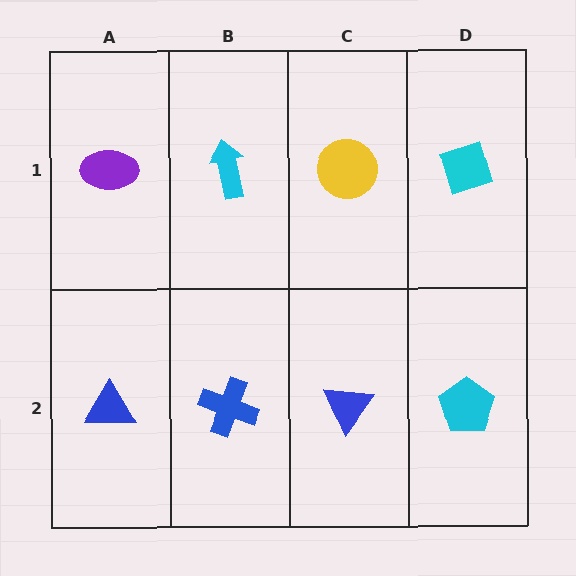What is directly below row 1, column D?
A cyan pentagon.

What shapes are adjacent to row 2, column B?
A cyan arrow (row 1, column B), a blue triangle (row 2, column A), a blue triangle (row 2, column C).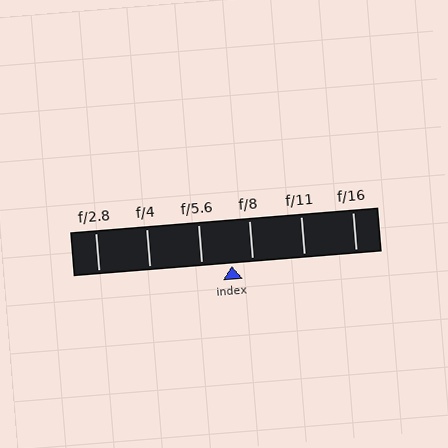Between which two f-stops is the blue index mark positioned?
The index mark is between f/5.6 and f/8.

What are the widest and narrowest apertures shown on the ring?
The widest aperture shown is f/2.8 and the narrowest is f/16.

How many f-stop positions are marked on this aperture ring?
There are 6 f-stop positions marked.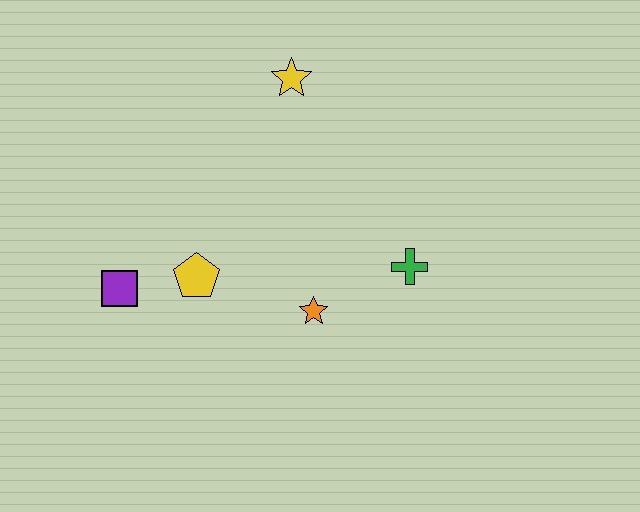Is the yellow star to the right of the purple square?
Yes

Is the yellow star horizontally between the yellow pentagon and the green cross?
Yes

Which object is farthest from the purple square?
The green cross is farthest from the purple square.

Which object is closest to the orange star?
The green cross is closest to the orange star.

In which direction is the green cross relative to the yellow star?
The green cross is below the yellow star.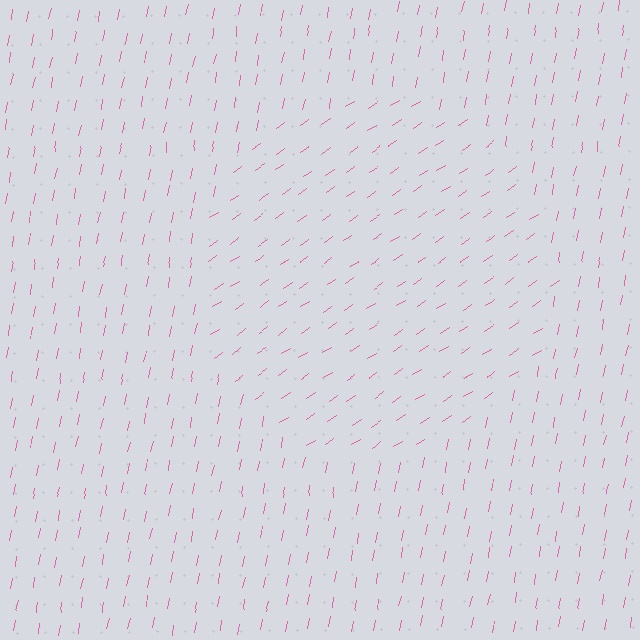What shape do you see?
I see a circle.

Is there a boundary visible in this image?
Yes, there is a texture boundary formed by a change in line orientation.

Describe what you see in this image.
The image is filled with small pink line segments. A circle region in the image has lines oriented differently from the surrounding lines, creating a visible texture boundary.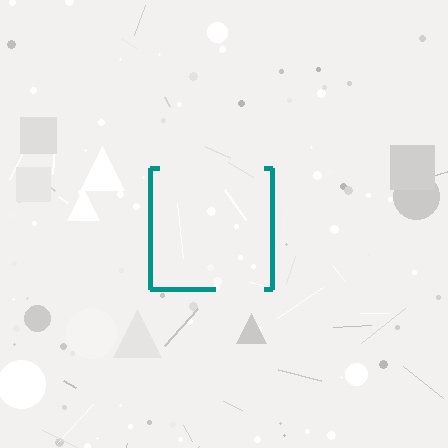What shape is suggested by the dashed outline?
The dashed outline suggests a square.